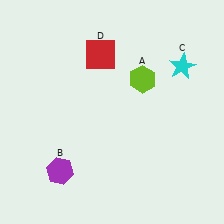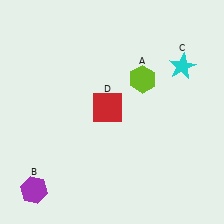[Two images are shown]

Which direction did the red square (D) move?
The red square (D) moved down.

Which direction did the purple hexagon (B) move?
The purple hexagon (B) moved left.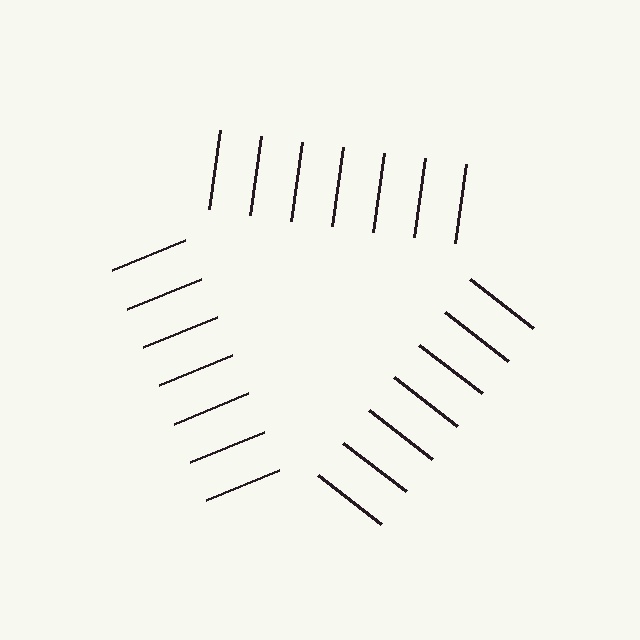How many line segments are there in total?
21 — 7 along each of the 3 edges.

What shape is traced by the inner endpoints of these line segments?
An illusory triangle — the line segments terminate on its edges but no continuous stroke is drawn.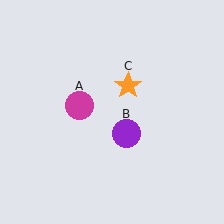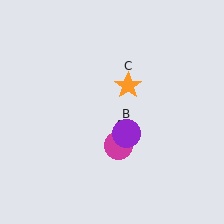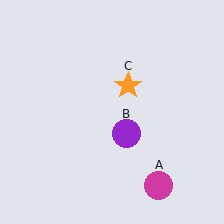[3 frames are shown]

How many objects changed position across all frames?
1 object changed position: magenta circle (object A).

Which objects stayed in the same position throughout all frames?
Purple circle (object B) and orange star (object C) remained stationary.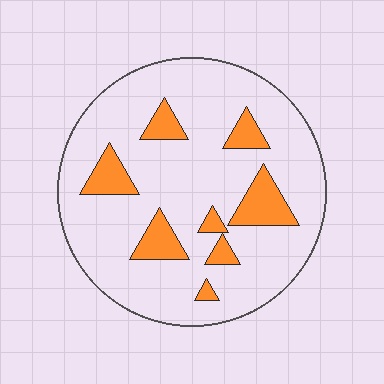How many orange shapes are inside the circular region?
8.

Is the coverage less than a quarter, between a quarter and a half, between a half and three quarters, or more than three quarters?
Less than a quarter.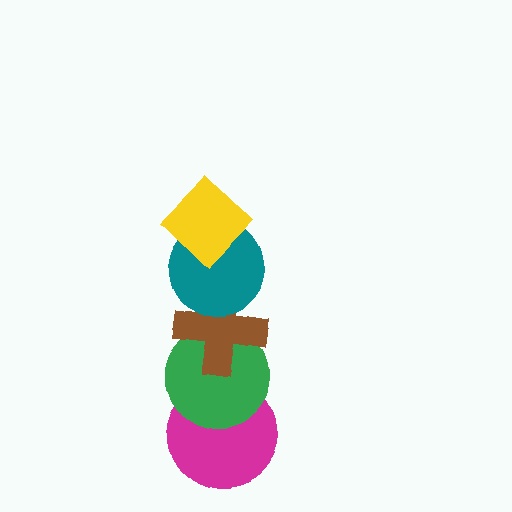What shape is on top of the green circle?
The brown cross is on top of the green circle.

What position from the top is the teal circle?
The teal circle is 2nd from the top.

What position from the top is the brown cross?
The brown cross is 3rd from the top.